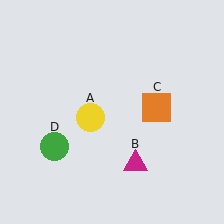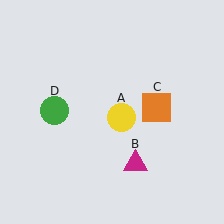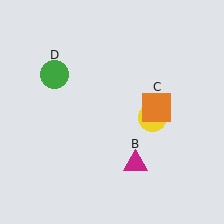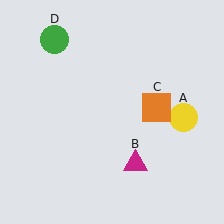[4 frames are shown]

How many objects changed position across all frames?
2 objects changed position: yellow circle (object A), green circle (object D).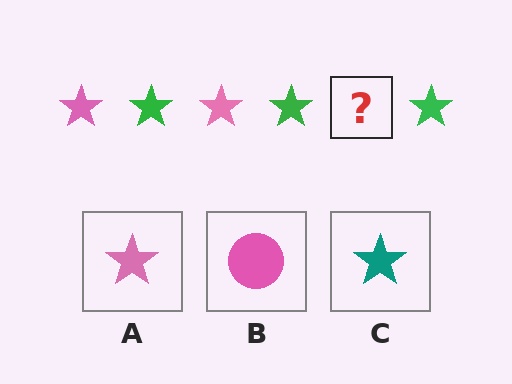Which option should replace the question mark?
Option A.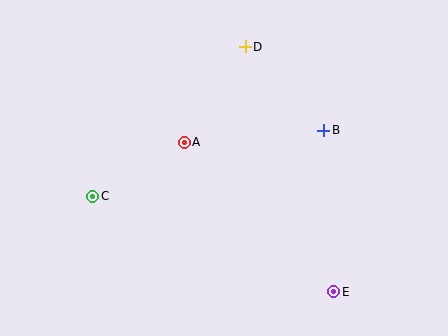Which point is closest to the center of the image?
Point A at (184, 142) is closest to the center.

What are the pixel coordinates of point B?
Point B is at (324, 130).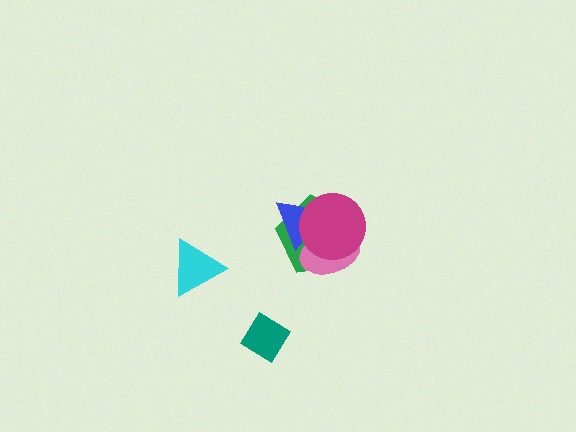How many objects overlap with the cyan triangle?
0 objects overlap with the cyan triangle.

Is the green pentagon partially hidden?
Yes, it is partially covered by another shape.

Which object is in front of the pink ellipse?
The magenta circle is in front of the pink ellipse.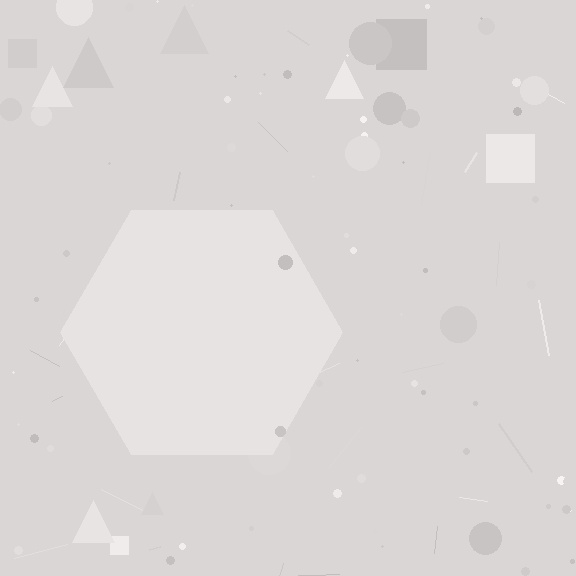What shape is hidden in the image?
A hexagon is hidden in the image.